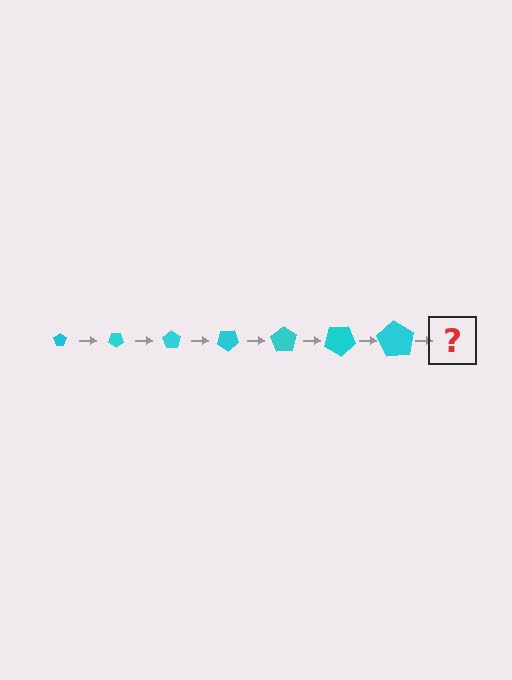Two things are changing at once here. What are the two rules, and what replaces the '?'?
The two rules are that the pentagon grows larger each step and it rotates 35 degrees each step. The '?' should be a pentagon, larger than the previous one and rotated 245 degrees from the start.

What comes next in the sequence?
The next element should be a pentagon, larger than the previous one and rotated 245 degrees from the start.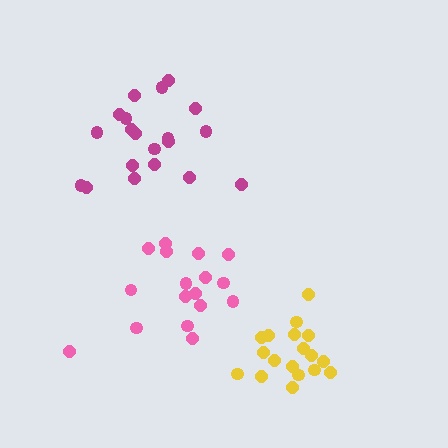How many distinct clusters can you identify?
There are 3 distinct clusters.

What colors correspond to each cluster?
The clusters are colored: yellow, magenta, pink.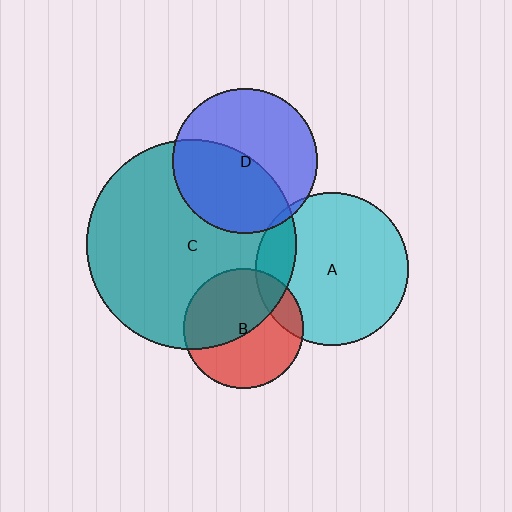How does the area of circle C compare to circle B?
Approximately 3.1 times.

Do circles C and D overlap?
Yes.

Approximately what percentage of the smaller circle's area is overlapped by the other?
Approximately 50%.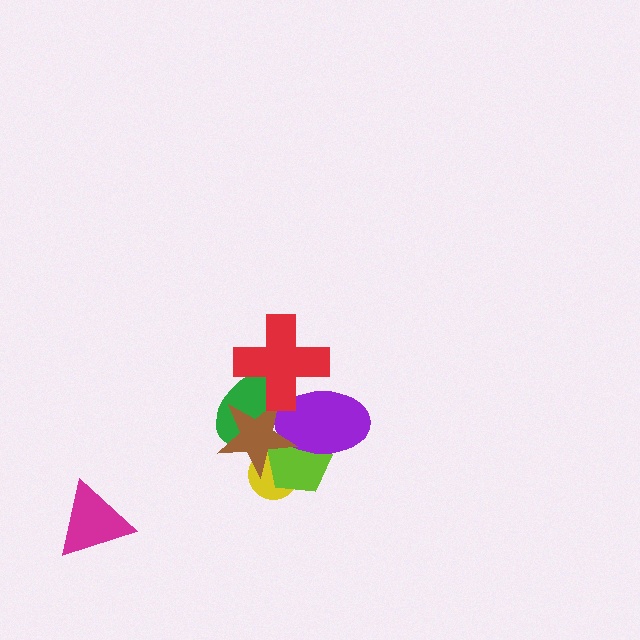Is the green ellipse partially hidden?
Yes, it is partially covered by another shape.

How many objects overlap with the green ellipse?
3 objects overlap with the green ellipse.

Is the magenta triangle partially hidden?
No, no other shape covers it.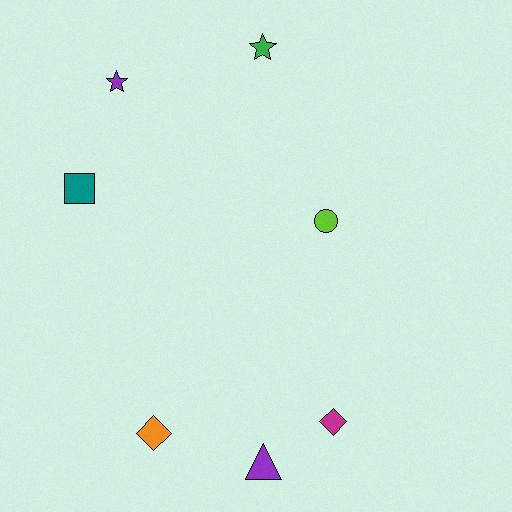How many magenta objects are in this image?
There is 1 magenta object.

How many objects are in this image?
There are 7 objects.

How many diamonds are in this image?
There are 2 diamonds.